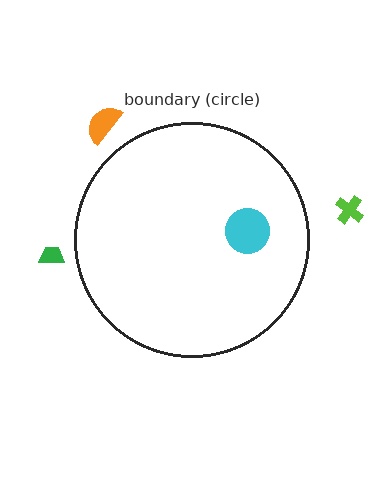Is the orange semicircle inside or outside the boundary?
Outside.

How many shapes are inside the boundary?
1 inside, 3 outside.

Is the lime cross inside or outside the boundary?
Outside.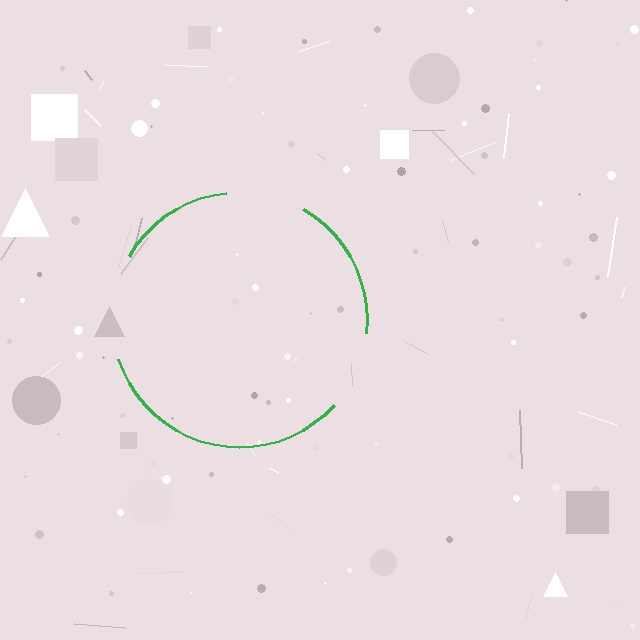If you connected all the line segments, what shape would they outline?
They would outline a circle.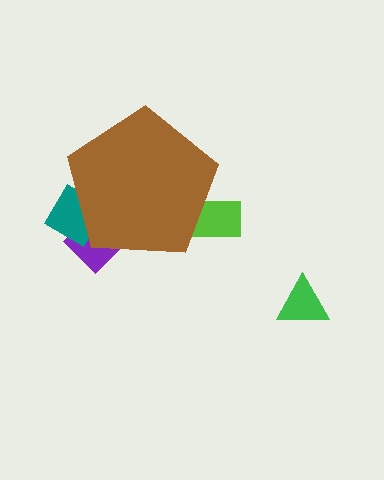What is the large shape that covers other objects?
A brown pentagon.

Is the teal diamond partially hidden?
Yes, the teal diamond is partially hidden behind the brown pentagon.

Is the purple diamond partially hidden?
Yes, the purple diamond is partially hidden behind the brown pentagon.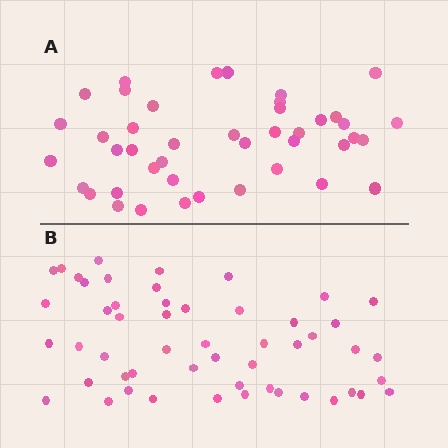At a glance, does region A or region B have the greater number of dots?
Region B (the bottom region) has more dots.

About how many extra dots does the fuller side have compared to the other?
Region B has roughly 8 or so more dots than region A.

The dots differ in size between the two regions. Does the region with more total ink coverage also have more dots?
No. Region A has more total ink coverage because its dots are larger, but region B actually contains more individual dots. Total area can be misleading — the number of items is what matters here.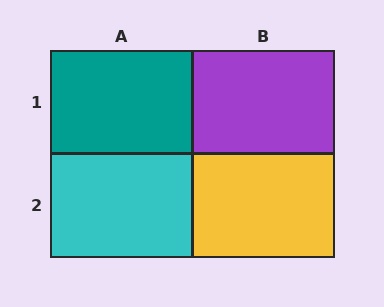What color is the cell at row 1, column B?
Purple.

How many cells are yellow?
1 cell is yellow.